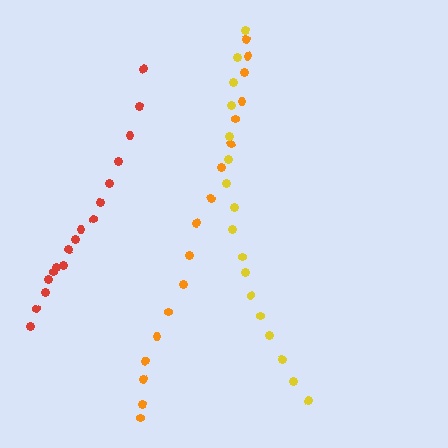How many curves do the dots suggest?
There are 3 distinct paths.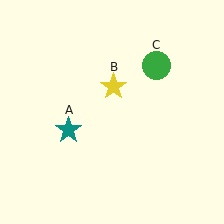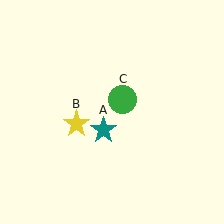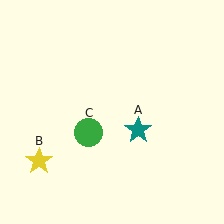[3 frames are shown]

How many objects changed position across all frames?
3 objects changed position: teal star (object A), yellow star (object B), green circle (object C).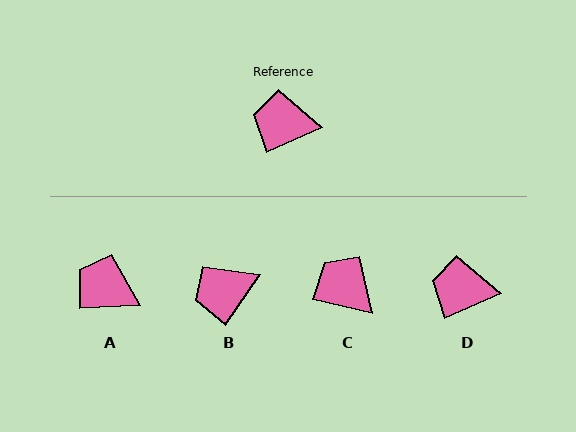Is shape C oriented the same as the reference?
No, it is off by about 37 degrees.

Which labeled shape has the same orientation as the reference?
D.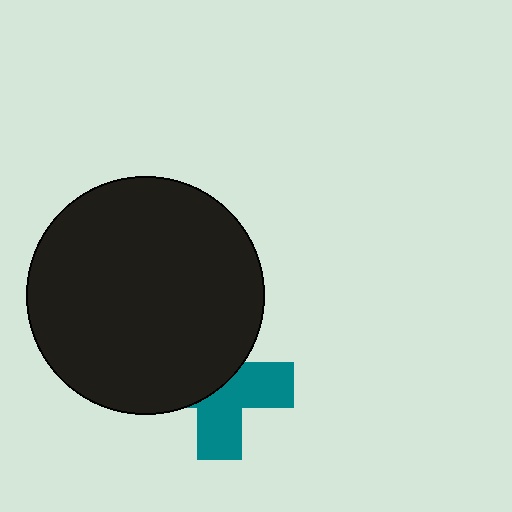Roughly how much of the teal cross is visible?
About half of it is visible (roughly 49%).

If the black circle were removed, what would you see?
You would see the complete teal cross.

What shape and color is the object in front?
The object in front is a black circle.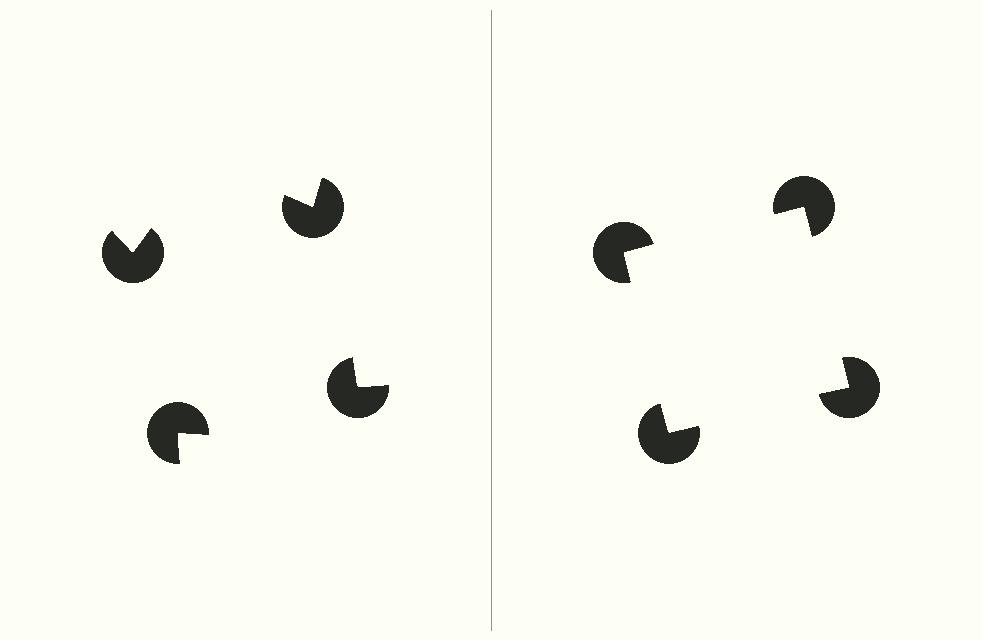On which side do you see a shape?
An illusory square appears on the right side. On the left side the wedge cuts are rotated, so no coherent shape forms.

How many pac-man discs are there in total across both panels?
8 — 4 on each side.